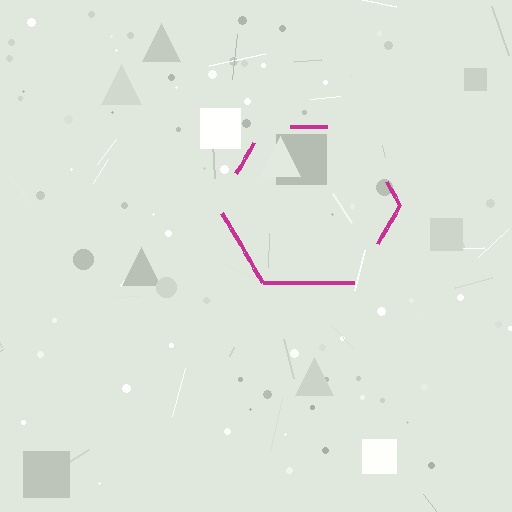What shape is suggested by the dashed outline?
The dashed outline suggests a hexagon.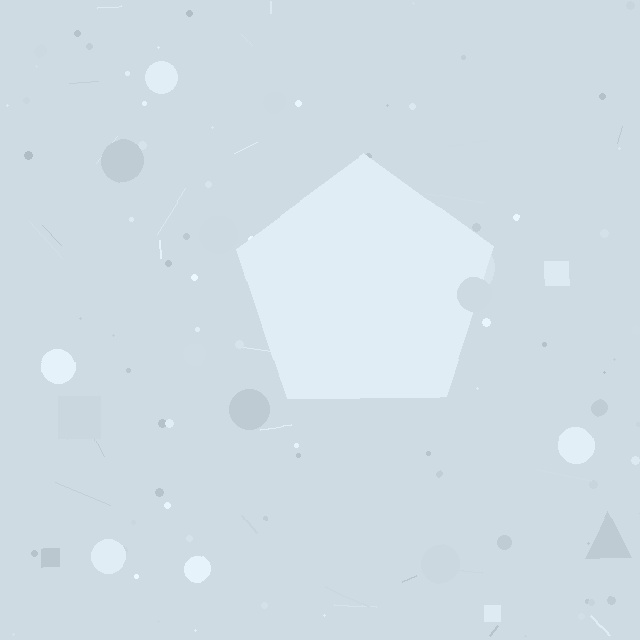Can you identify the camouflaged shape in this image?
The camouflaged shape is a pentagon.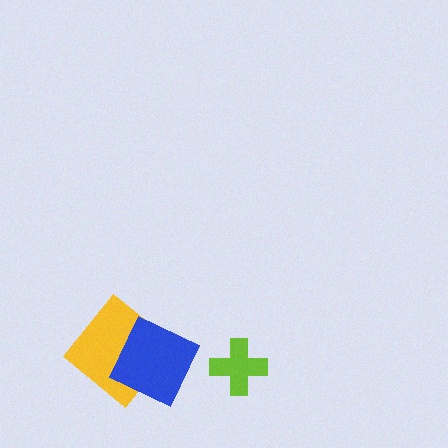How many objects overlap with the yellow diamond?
1 object overlaps with the yellow diamond.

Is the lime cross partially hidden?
No, no other shape covers it.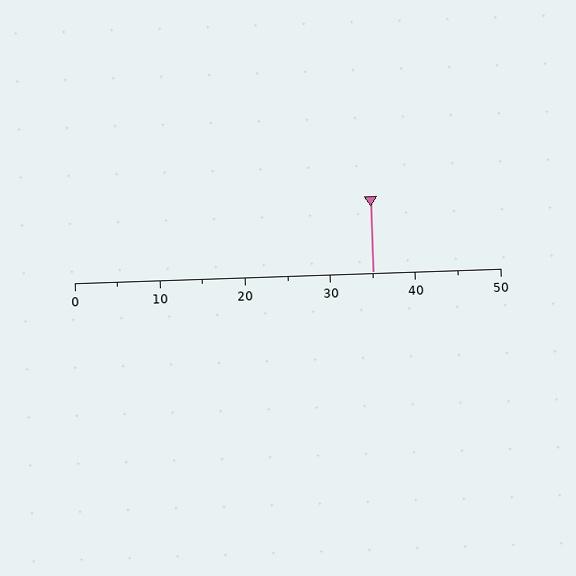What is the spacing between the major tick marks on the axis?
The major ticks are spaced 10 apart.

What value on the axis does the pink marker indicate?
The marker indicates approximately 35.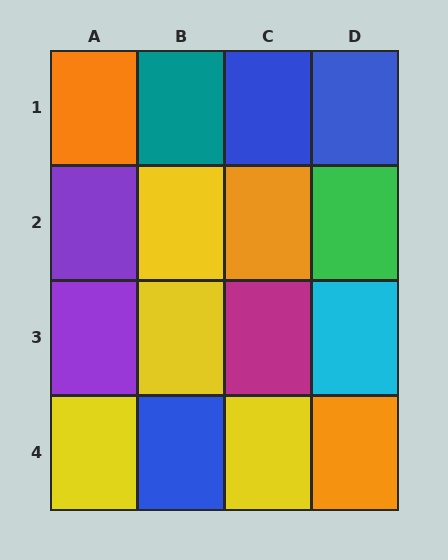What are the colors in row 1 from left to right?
Orange, teal, blue, blue.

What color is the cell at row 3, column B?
Yellow.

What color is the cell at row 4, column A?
Yellow.